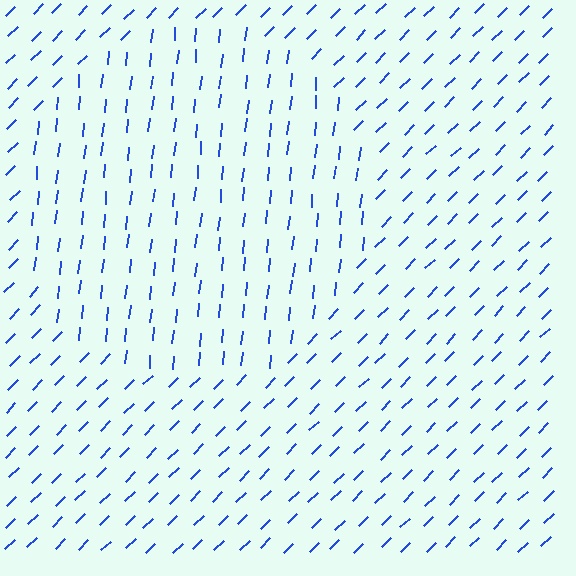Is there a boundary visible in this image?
Yes, there is a texture boundary formed by a change in line orientation.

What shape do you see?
I see a circle.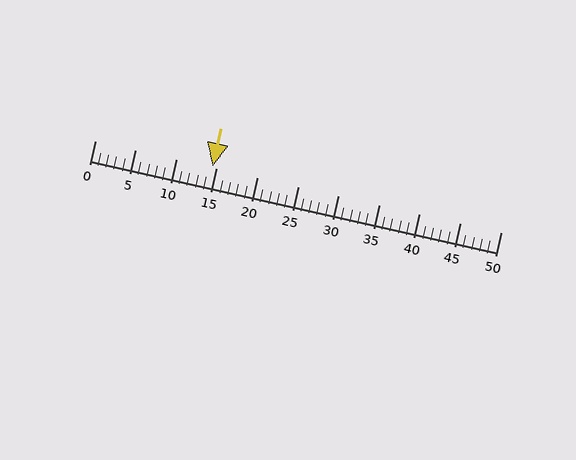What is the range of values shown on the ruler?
The ruler shows values from 0 to 50.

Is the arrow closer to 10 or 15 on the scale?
The arrow is closer to 15.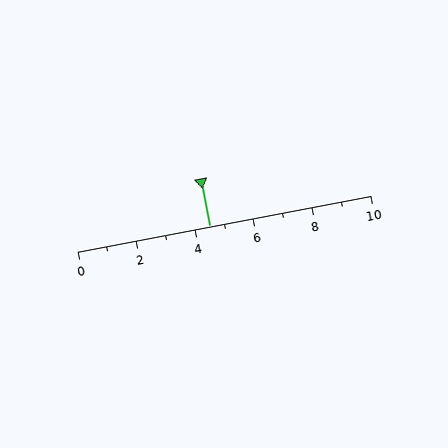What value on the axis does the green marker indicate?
The marker indicates approximately 4.5.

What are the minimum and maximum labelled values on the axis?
The axis runs from 0 to 10.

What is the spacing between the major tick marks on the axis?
The major ticks are spaced 2 apart.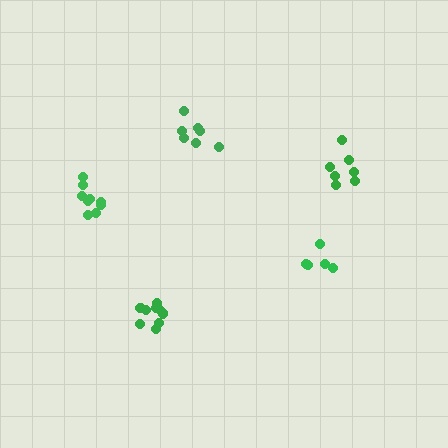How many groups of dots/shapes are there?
There are 5 groups.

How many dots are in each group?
Group 1: 7 dots, Group 2: 10 dots, Group 3: 7 dots, Group 4: 10 dots, Group 5: 5 dots (39 total).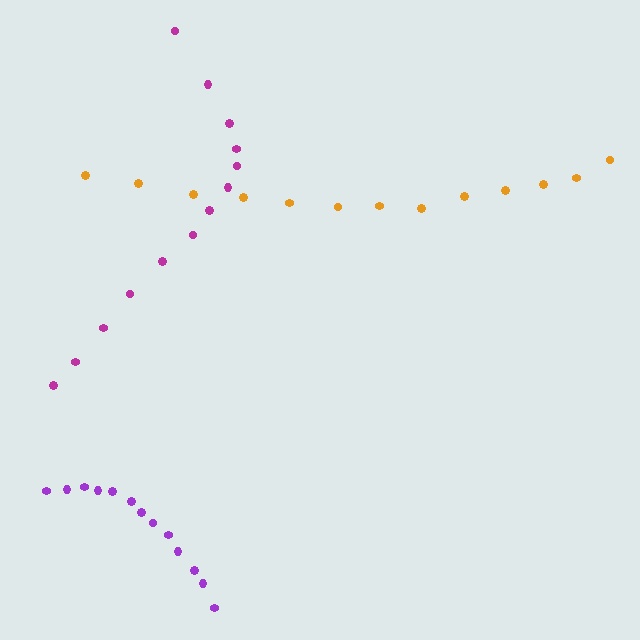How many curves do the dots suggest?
There are 3 distinct paths.